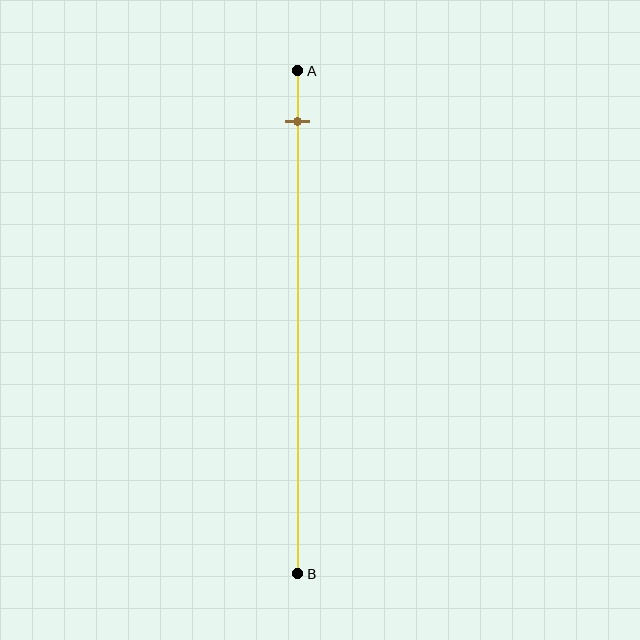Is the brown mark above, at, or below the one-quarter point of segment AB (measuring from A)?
The brown mark is above the one-quarter point of segment AB.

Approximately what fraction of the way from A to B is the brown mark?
The brown mark is approximately 10% of the way from A to B.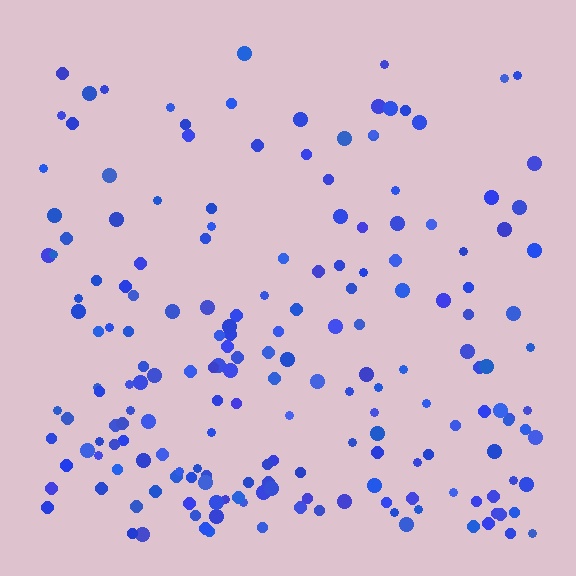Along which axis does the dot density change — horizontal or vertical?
Vertical.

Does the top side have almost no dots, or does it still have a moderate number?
Still a moderate number, just noticeably fewer than the bottom.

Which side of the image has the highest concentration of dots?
The bottom.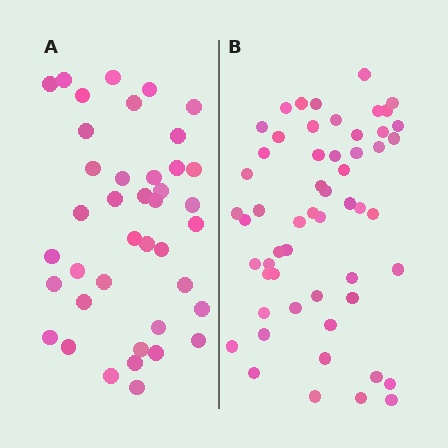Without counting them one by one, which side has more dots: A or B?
Region B (the right region) has more dots.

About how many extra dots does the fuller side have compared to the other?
Region B has approximately 15 more dots than region A.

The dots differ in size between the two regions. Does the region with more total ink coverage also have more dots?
No. Region A has more total ink coverage because its dots are larger, but region B actually contains more individual dots. Total area can be misleading — the number of items is what matters here.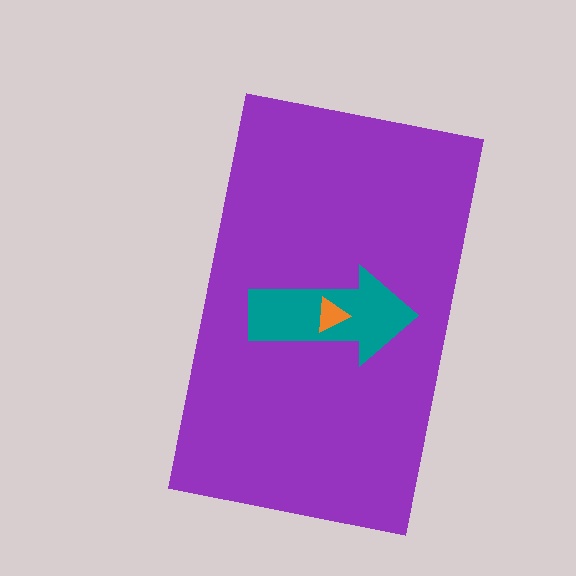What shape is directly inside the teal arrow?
The orange triangle.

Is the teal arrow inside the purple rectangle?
Yes.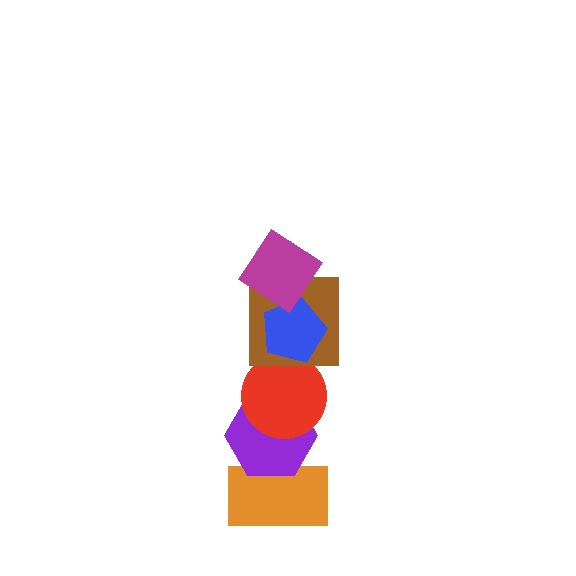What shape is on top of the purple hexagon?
The red circle is on top of the purple hexagon.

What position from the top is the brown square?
The brown square is 3rd from the top.